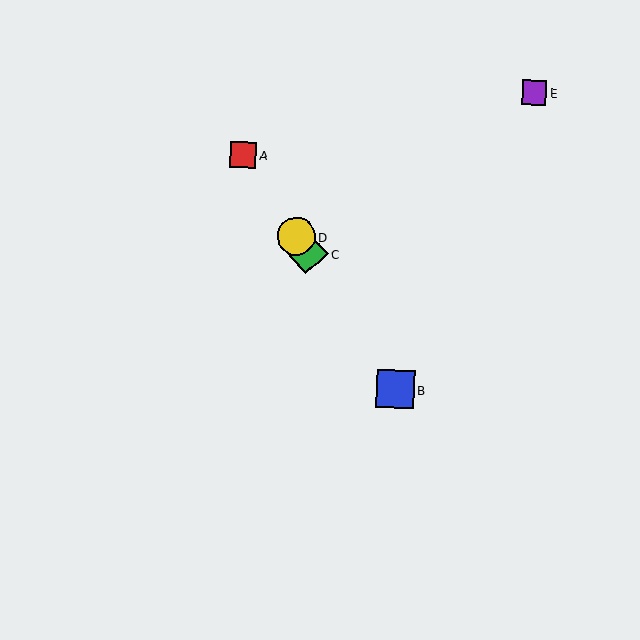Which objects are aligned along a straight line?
Objects A, B, C, D are aligned along a straight line.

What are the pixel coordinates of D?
Object D is at (296, 236).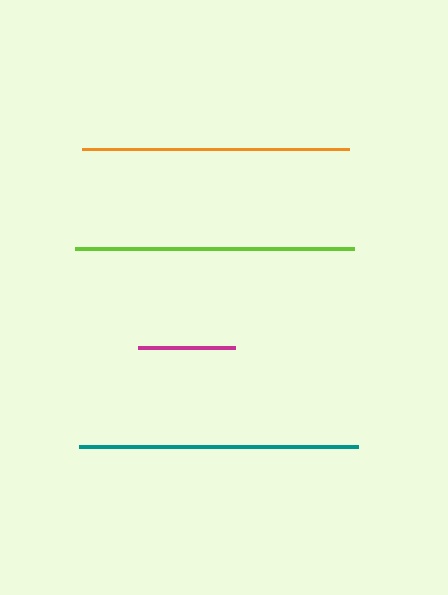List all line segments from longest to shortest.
From longest to shortest: lime, teal, orange, magenta.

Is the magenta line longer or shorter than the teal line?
The teal line is longer than the magenta line.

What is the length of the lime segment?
The lime segment is approximately 279 pixels long.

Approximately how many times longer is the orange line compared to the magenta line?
The orange line is approximately 2.8 times the length of the magenta line.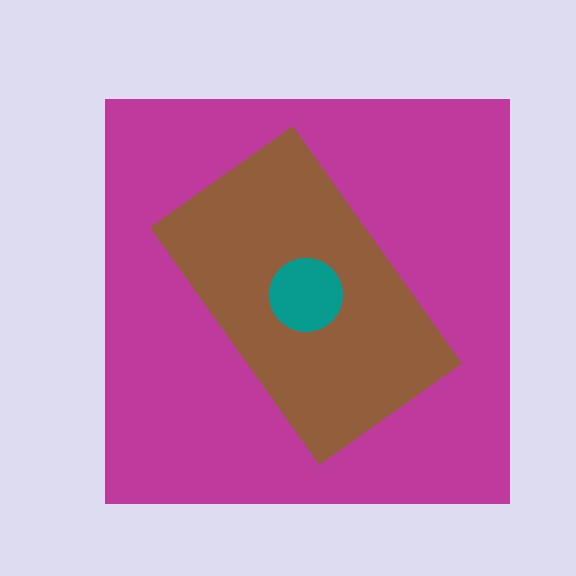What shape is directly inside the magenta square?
The brown rectangle.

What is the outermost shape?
The magenta square.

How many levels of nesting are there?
3.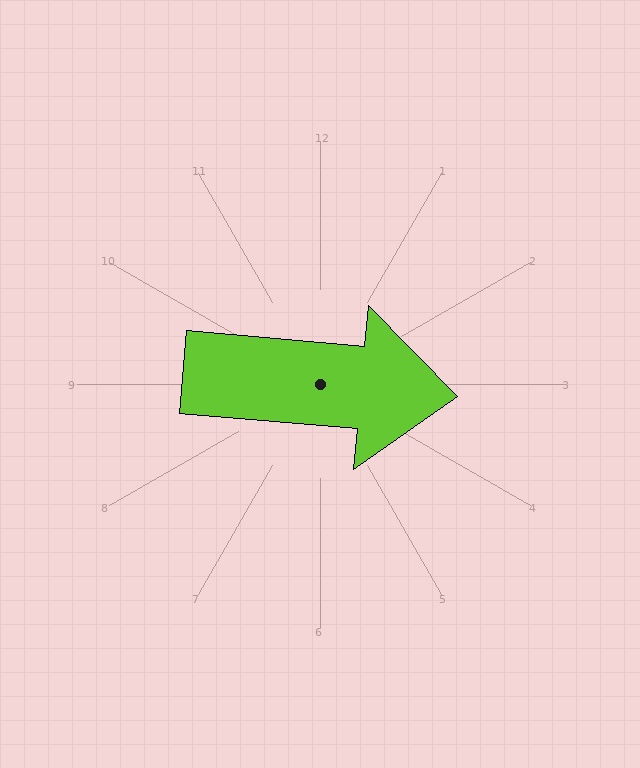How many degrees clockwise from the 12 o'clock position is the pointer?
Approximately 95 degrees.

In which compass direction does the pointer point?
East.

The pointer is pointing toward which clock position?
Roughly 3 o'clock.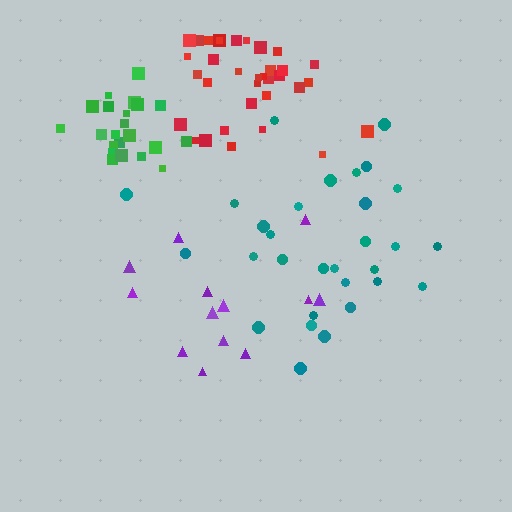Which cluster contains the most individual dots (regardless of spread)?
Red (34).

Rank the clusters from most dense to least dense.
green, red, teal, purple.